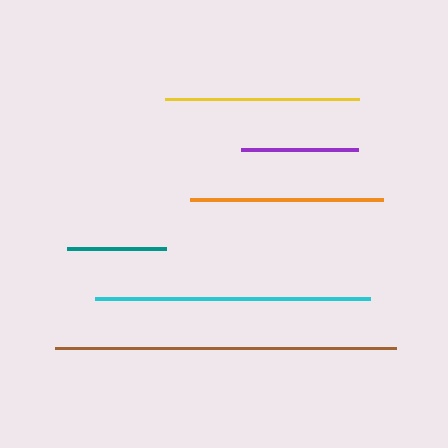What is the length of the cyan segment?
The cyan segment is approximately 275 pixels long.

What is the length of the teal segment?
The teal segment is approximately 99 pixels long.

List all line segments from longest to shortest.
From longest to shortest: brown, cyan, yellow, orange, purple, teal.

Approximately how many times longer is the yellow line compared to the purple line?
The yellow line is approximately 1.7 times the length of the purple line.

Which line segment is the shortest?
The teal line is the shortest at approximately 99 pixels.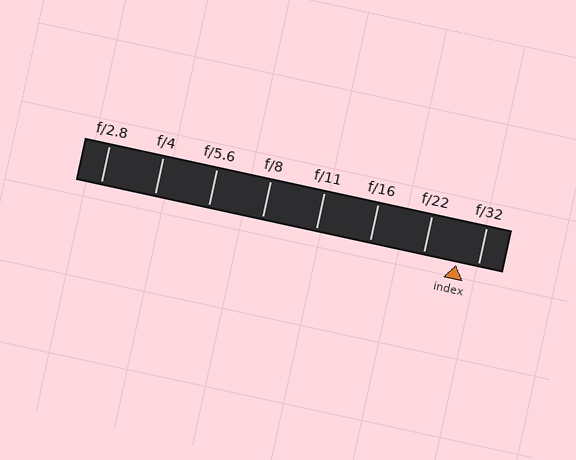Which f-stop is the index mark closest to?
The index mark is closest to f/32.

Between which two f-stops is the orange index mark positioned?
The index mark is between f/22 and f/32.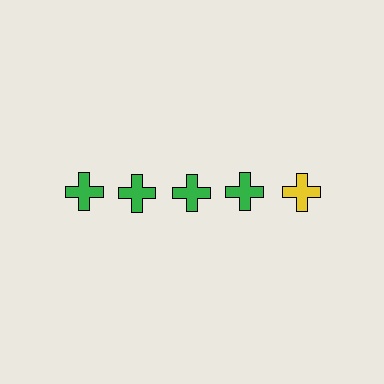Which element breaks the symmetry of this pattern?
The yellow cross in the top row, rightmost column breaks the symmetry. All other shapes are green crosses.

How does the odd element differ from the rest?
It has a different color: yellow instead of green.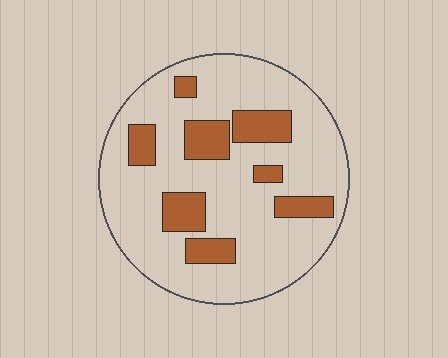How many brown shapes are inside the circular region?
8.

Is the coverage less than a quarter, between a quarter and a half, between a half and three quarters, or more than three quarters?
Less than a quarter.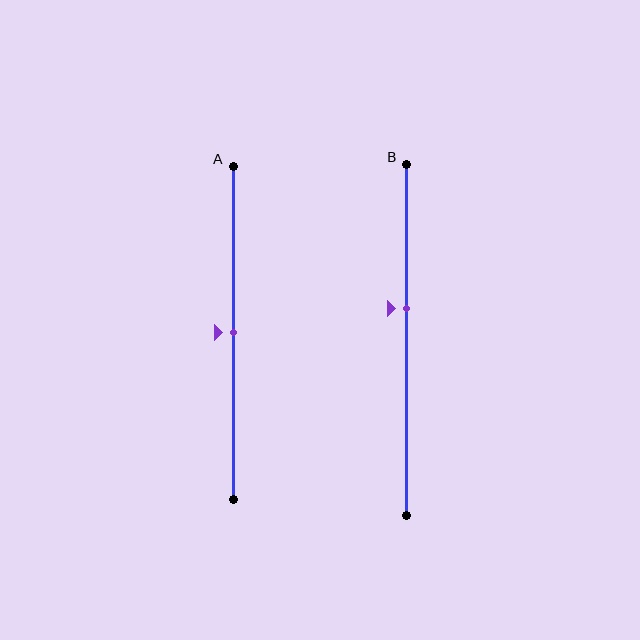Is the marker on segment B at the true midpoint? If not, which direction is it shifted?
No, the marker on segment B is shifted upward by about 9% of the segment length.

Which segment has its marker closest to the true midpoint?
Segment A has its marker closest to the true midpoint.